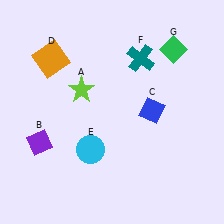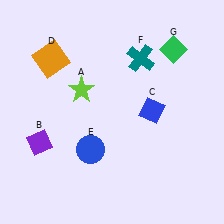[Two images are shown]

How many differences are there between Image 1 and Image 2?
There is 1 difference between the two images.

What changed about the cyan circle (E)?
In Image 1, E is cyan. In Image 2, it changed to blue.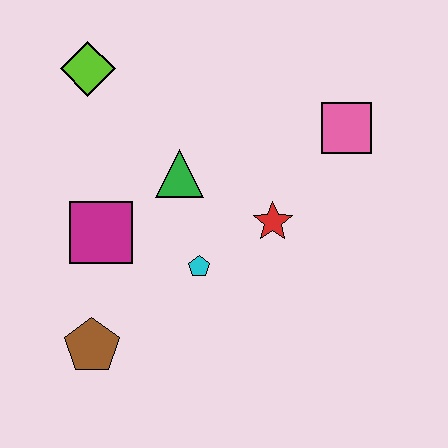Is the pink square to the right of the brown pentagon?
Yes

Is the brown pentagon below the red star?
Yes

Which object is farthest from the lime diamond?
The brown pentagon is farthest from the lime diamond.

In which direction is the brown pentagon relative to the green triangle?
The brown pentagon is below the green triangle.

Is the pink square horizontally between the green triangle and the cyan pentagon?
No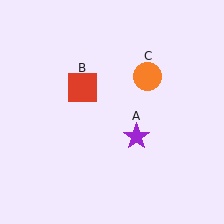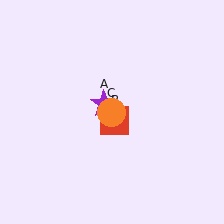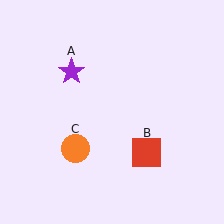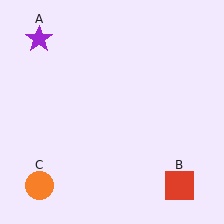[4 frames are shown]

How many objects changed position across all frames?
3 objects changed position: purple star (object A), red square (object B), orange circle (object C).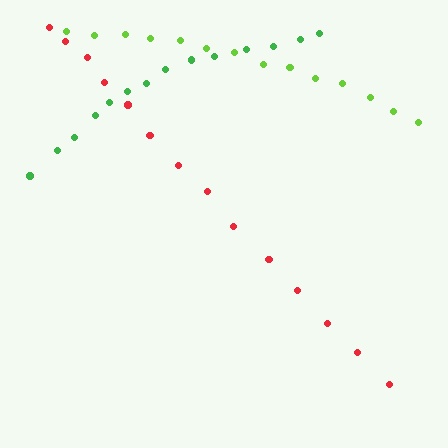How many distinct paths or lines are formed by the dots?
There are 3 distinct paths.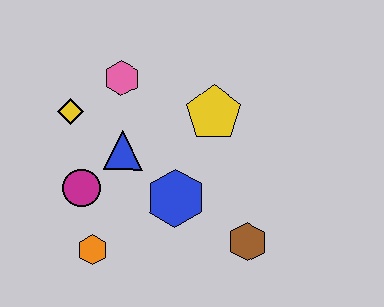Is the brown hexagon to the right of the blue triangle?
Yes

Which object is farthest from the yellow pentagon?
The orange hexagon is farthest from the yellow pentagon.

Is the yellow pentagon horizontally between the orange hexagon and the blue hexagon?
No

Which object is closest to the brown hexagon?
The blue hexagon is closest to the brown hexagon.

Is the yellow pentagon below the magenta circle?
No